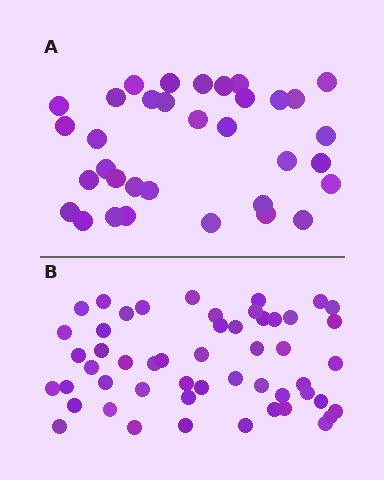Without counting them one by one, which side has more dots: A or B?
Region B (the bottom region) has more dots.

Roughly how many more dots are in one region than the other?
Region B has approximately 20 more dots than region A.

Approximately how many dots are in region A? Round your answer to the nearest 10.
About 30 dots. (The exact count is 34, which rounds to 30.)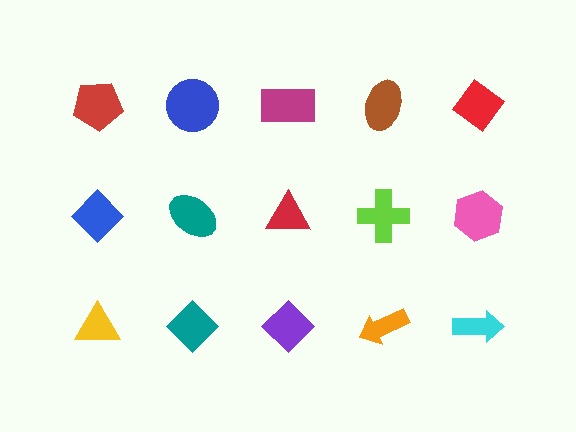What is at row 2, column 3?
A red triangle.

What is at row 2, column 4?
A lime cross.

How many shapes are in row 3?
5 shapes.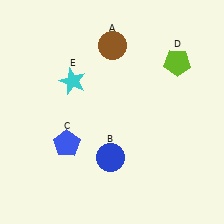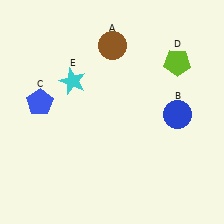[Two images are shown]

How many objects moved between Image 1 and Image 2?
2 objects moved between the two images.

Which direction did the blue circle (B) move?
The blue circle (B) moved right.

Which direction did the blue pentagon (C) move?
The blue pentagon (C) moved up.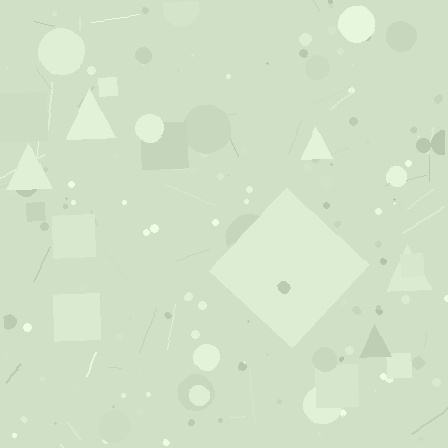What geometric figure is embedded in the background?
A diamond is embedded in the background.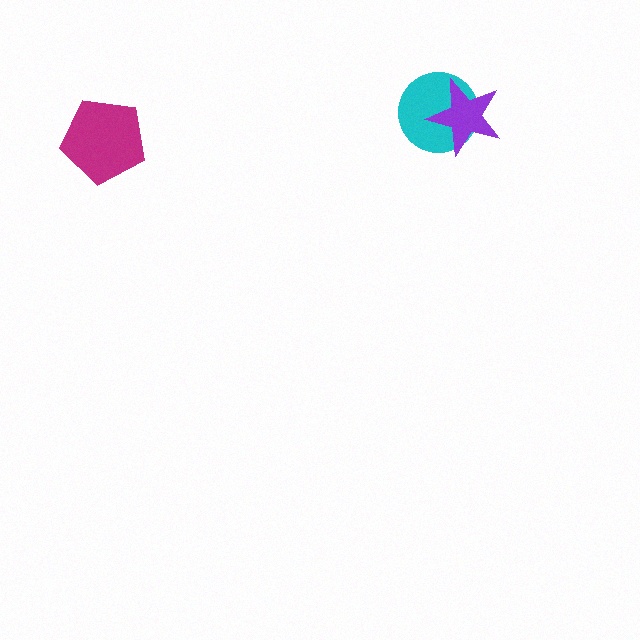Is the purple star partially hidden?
No, no other shape covers it.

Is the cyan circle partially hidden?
Yes, it is partially covered by another shape.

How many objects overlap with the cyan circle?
1 object overlaps with the cyan circle.